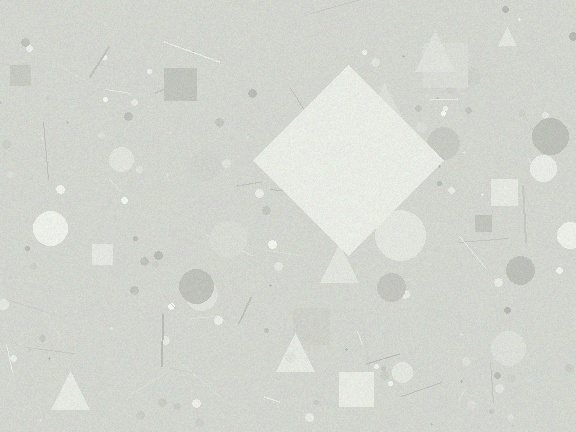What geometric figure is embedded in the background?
A diamond is embedded in the background.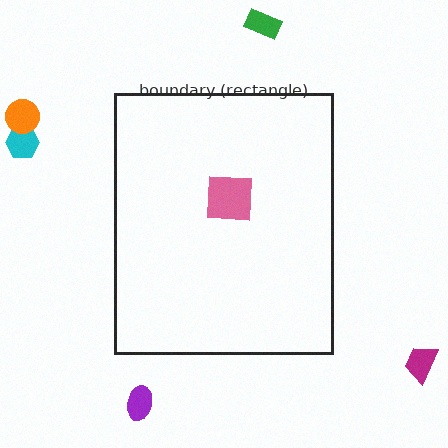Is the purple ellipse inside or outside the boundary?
Outside.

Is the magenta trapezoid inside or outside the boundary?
Outside.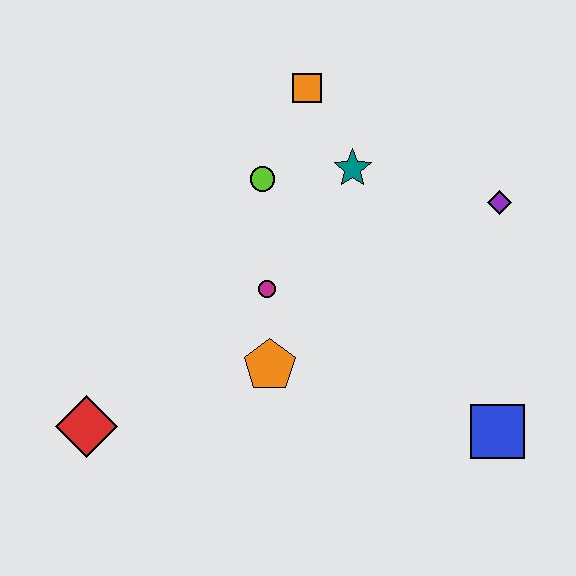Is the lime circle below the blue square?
No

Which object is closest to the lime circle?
The teal star is closest to the lime circle.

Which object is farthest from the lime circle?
The blue square is farthest from the lime circle.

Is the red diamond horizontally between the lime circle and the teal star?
No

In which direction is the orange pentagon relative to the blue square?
The orange pentagon is to the left of the blue square.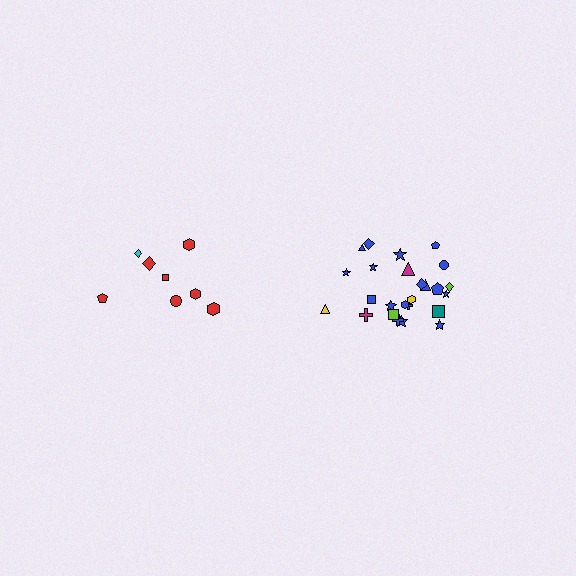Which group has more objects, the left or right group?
The right group.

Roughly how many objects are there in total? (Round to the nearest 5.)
Roughly 35 objects in total.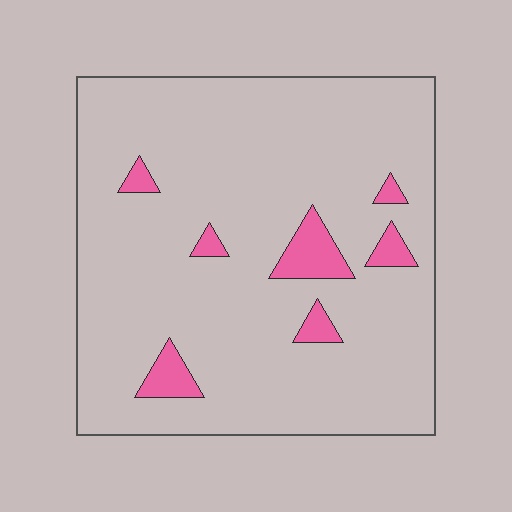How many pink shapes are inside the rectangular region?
7.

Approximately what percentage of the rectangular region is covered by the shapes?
Approximately 10%.